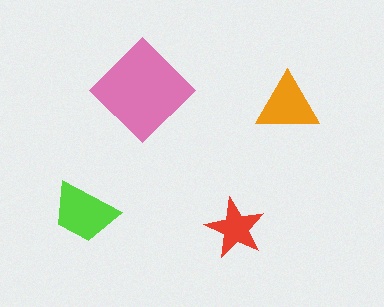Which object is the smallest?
The red star.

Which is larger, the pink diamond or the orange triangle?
The pink diamond.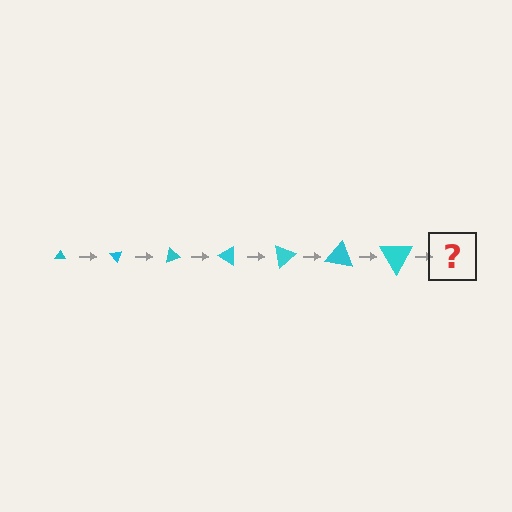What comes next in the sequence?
The next element should be a triangle, larger than the previous one and rotated 350 degrees from the start.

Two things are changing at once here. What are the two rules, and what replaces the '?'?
The two rules are that the triangle grows larger each step and it rotates 50 degrees each step. The '?' should be a triangle, larger than the previous one and rotated 350 degrees from the start.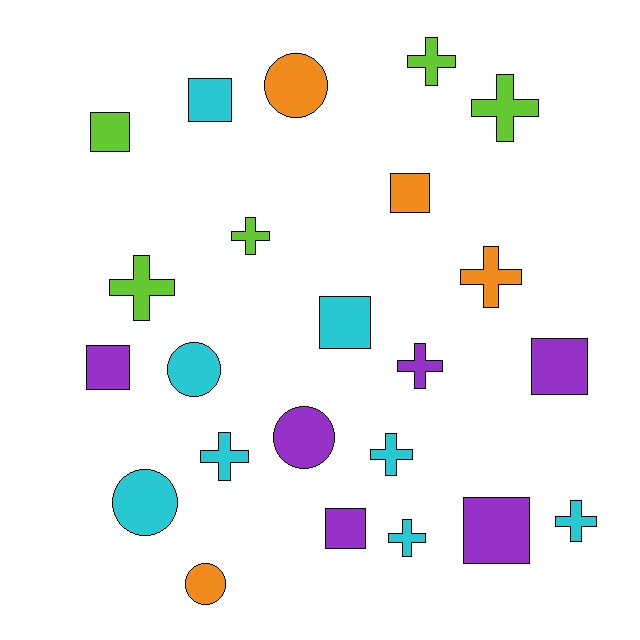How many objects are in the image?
There are 23 objects.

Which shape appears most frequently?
Cross, with 10 objects.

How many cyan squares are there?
There are 2 cyan squares.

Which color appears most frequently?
Cyan, with 8 objects.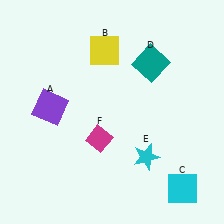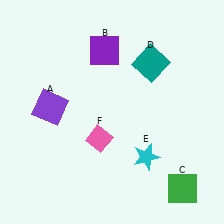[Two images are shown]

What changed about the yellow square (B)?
In Image 1, B is yellow. In Image 2, it changed to purple.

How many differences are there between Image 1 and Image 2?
There are 3 differences between the two images.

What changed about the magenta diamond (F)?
In Image 1, F is magenta. In Image 2, it changed to pink.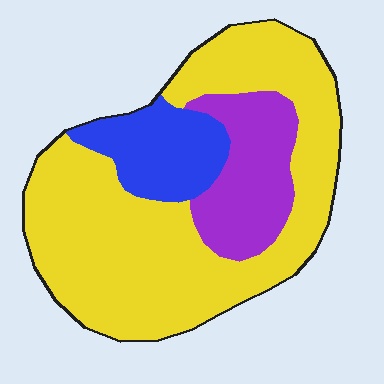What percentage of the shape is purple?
Purple covers around 20% of the shape.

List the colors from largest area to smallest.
From largest to smallest: yellow, purple, blue.